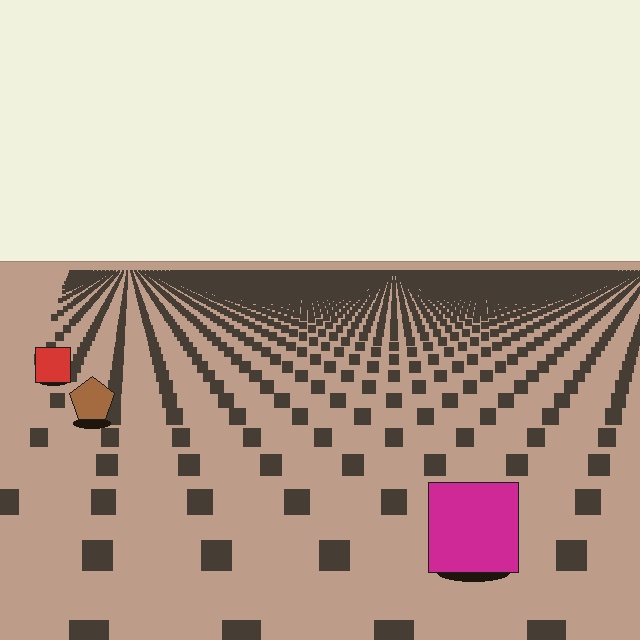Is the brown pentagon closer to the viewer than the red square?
Yes. The brown pentagon is closer — you can tell from the texture gradient: the ground texture is coarser near it.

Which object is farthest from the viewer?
The red square is farthest from the viewer. It appears smaller and the ground texture around it is denser.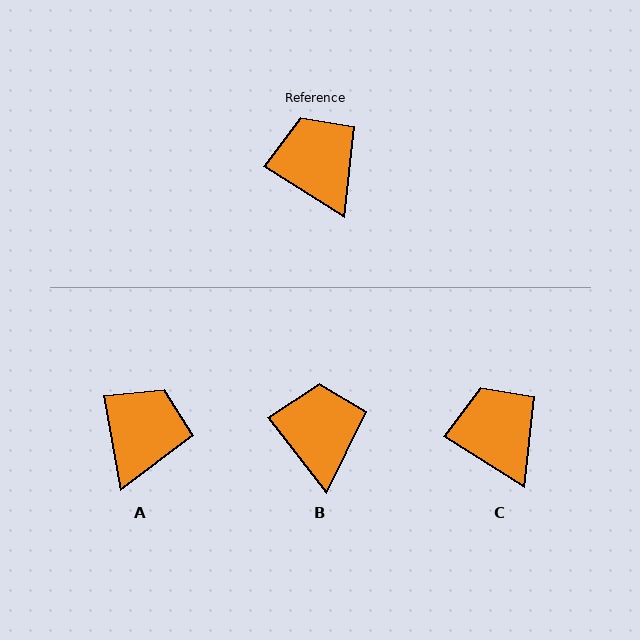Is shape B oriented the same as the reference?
No, it is off by about 20 degrees.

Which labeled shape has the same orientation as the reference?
C.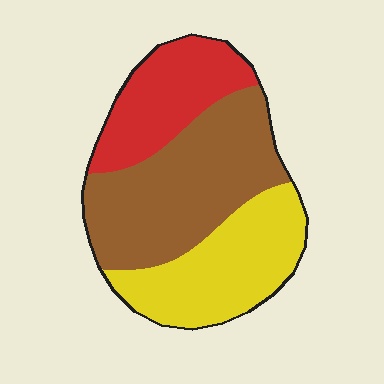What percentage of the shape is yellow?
Yellow takes up between a quarter and a half of the shape.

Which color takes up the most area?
Brown, at roughly 45%.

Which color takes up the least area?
Red, at roughly 25%.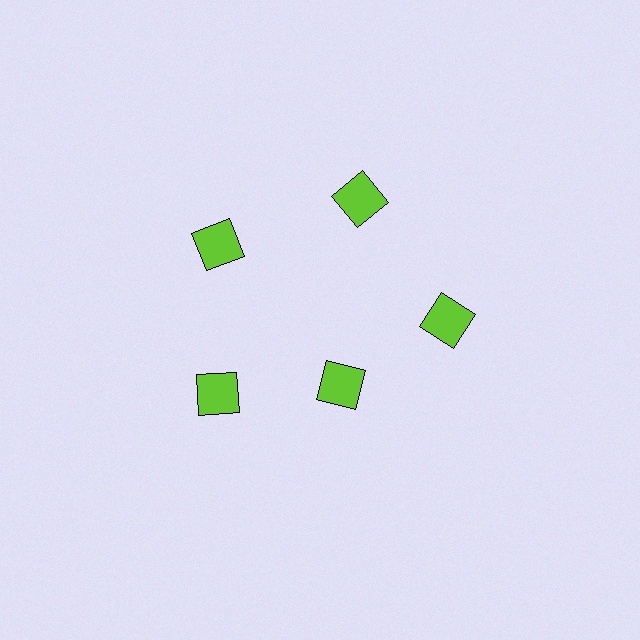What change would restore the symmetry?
The symmetry would be restored by moving it outward, back onto the ring so that all 5 squares sit at equal angles and equal distance from the center.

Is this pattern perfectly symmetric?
No. The 5 lime squares are arranged in a ring, but one element near the 5 o'clock position is pulled inward toward the center, breaking the 5-fold rotational symmetry.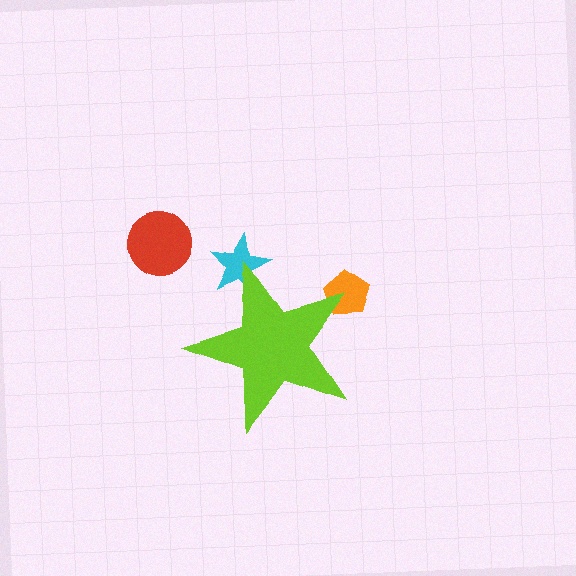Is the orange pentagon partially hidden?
Yes, the orange pentagon is partially hidden behind the lime star.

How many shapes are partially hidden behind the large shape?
2 shapes are partially hidden.